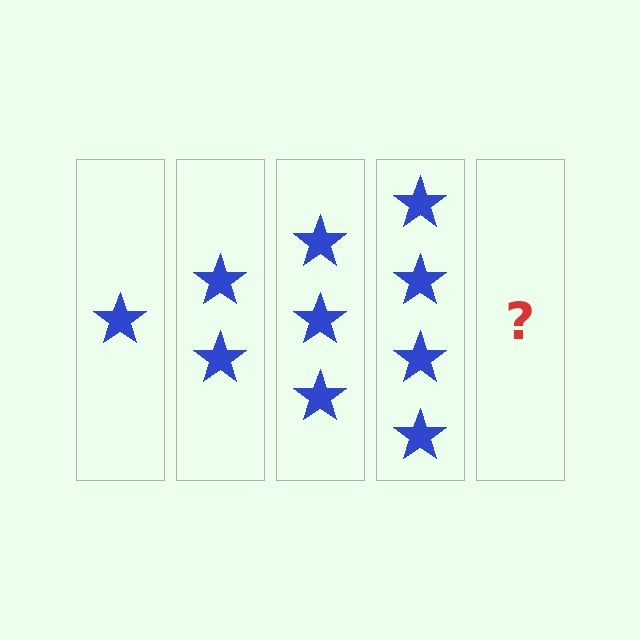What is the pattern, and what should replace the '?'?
The pattern is that each step adds one more star. The '?' should be 5 stars.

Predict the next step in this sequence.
The next step is 5 stars.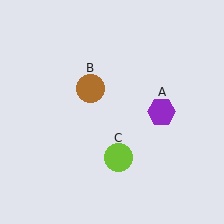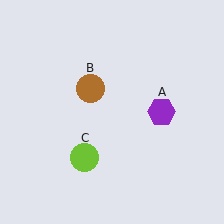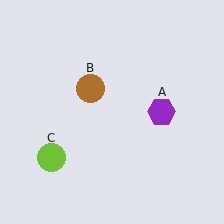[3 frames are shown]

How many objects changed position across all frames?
1 object changed position: lime circle (object C).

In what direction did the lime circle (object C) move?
The lime circle (object C) moved left.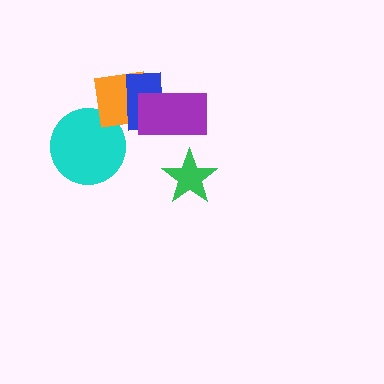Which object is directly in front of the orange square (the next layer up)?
The blue rectangle is directly in front of the orange square.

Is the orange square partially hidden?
Yes, it is partially covered by another shape.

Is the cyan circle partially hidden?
Yes, it is partially covered by another shape.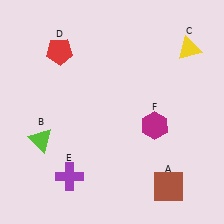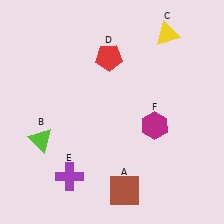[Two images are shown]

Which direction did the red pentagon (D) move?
The red pentagon (D) moved right.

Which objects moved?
The objects that moved are: the brown square (A), the yellow triangle (C), the red pentagon (D).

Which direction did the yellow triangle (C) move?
The yellow triangle (C) moved left.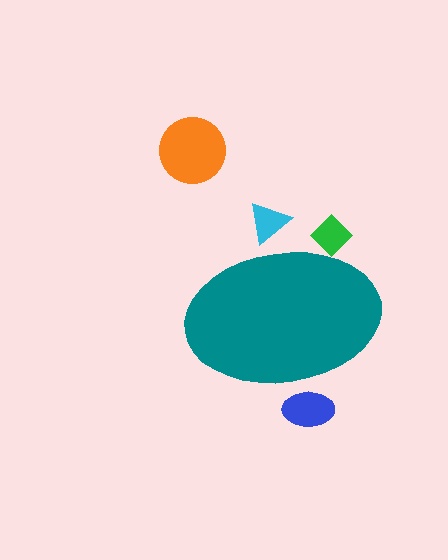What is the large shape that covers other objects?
A teal ellipse.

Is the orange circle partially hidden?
No, the orange circle is fully visible.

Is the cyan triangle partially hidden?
Yes, the cyan triangle is partially hidden behind the teal ellipse.